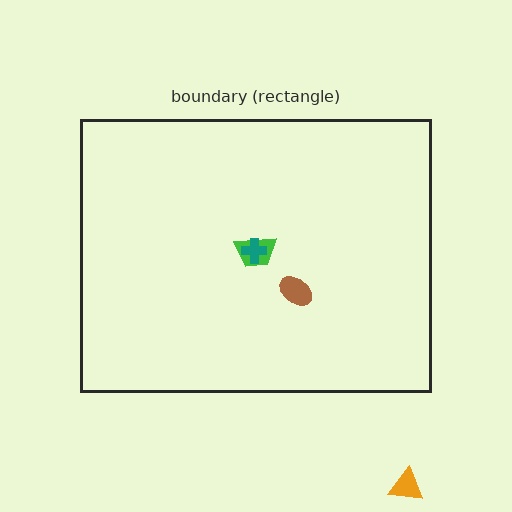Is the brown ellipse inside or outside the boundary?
Inside.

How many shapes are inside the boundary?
3 inside, 1 outside.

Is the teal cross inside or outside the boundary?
Inside.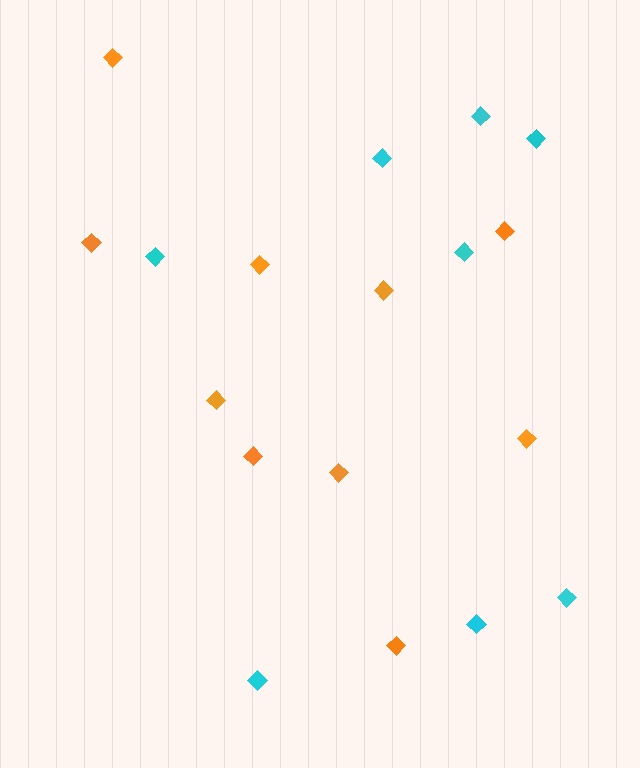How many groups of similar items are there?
There are 2 groups: one group of cyan diamonds (8) and one group of orange diamonds (10).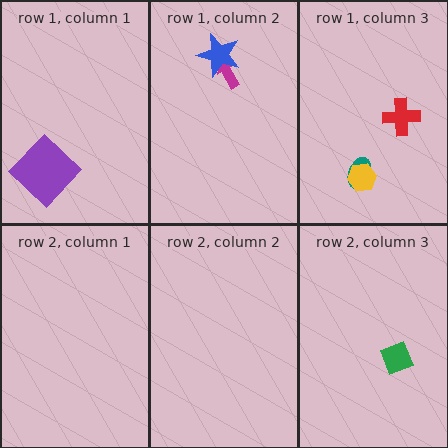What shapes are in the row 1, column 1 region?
The purple diamond.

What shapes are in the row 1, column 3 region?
The red cross, the teal ellipse, the yellow hexagon.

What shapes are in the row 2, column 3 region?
The green diamond.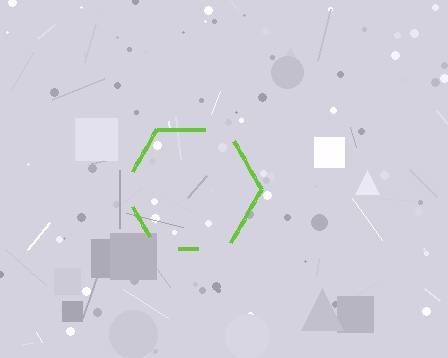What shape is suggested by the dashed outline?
The dashed outline suggests a hexagon.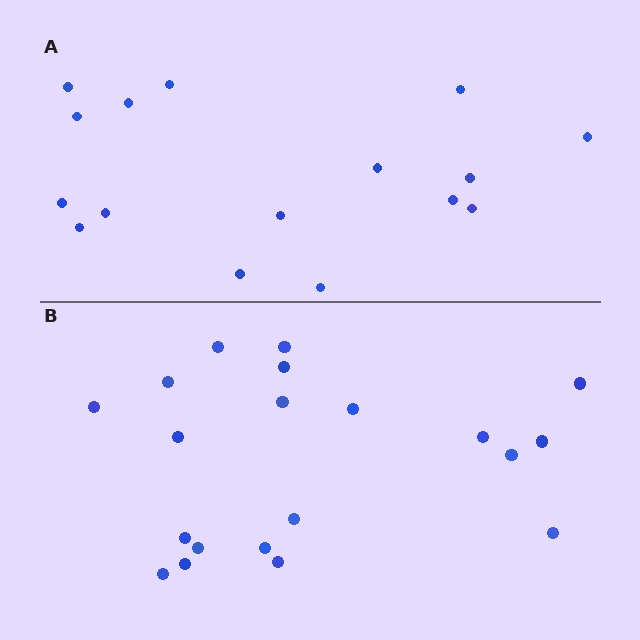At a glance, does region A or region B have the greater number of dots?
Region B (the bottom region) has more dots.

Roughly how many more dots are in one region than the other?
Region B has about 4 more dots than region A.